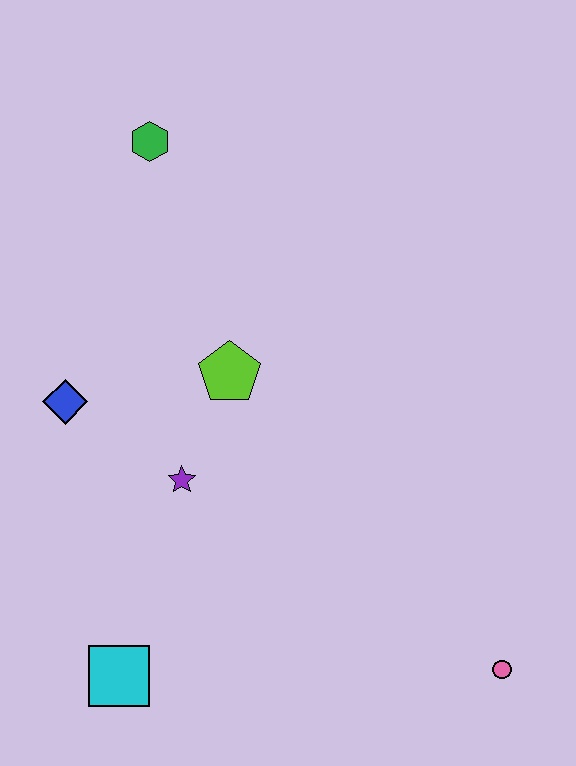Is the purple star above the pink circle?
Yes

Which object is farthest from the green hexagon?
The pink circle is farthest from the green hexagon.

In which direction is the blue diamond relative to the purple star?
The blue diamond is to the left of the purple star.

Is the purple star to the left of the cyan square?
No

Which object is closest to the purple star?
The lime pentagon is closest to the purple star.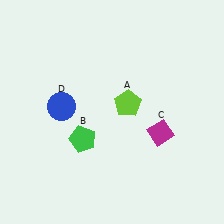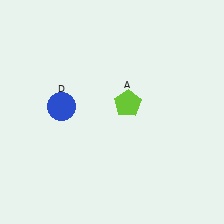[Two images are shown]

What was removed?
The green pentagon (B), the magenta diamond (C) were removed in Image 2.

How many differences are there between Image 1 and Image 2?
There are 2 differences between the two images.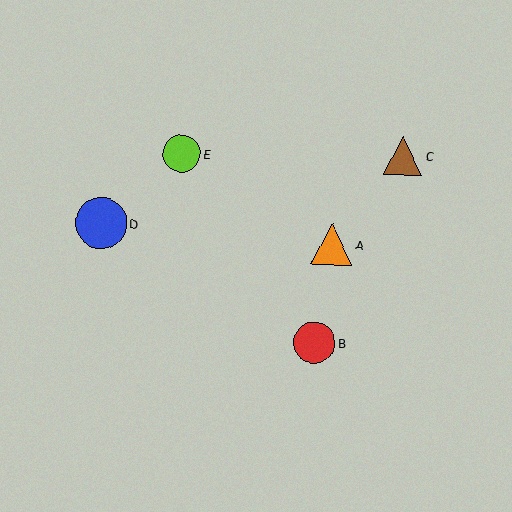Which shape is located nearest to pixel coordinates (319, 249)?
The orange triangle (labeled A) at (332, 244) is nearest to that location.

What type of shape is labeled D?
Shape D is a blue circle.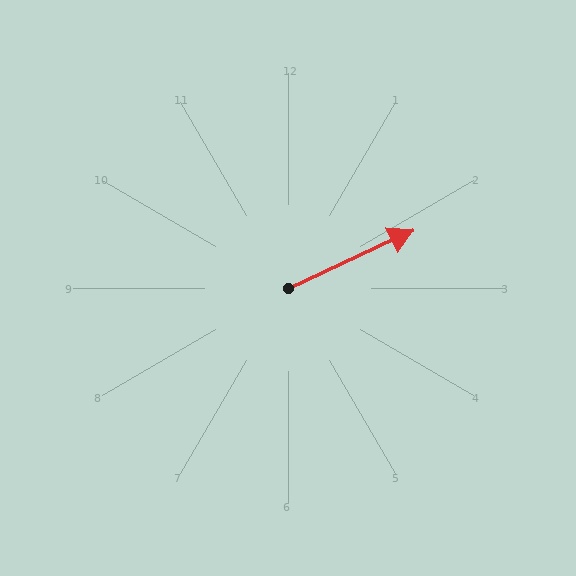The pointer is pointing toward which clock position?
Roughly 2 o'clock.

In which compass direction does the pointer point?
Northeast.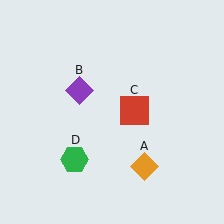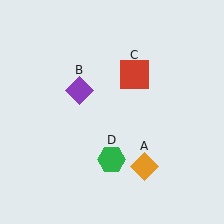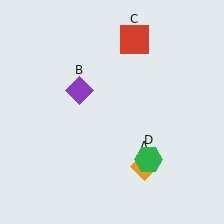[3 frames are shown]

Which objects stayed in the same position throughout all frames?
Orange diamond (object A) and purple diamond (object B) remained stationary.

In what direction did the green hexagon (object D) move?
The green hexagon (object D) moved right.